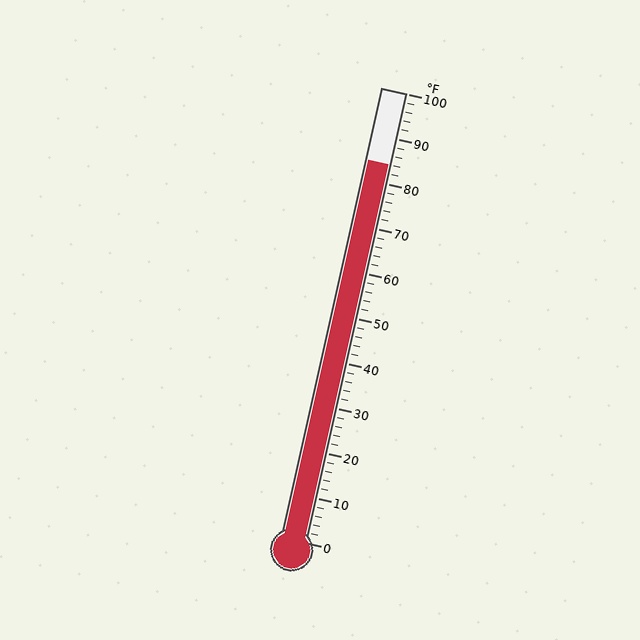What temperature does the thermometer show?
The thermometer shows approximately 84°F.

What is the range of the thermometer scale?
The thermometer scale ranges from 0°F to 100°F.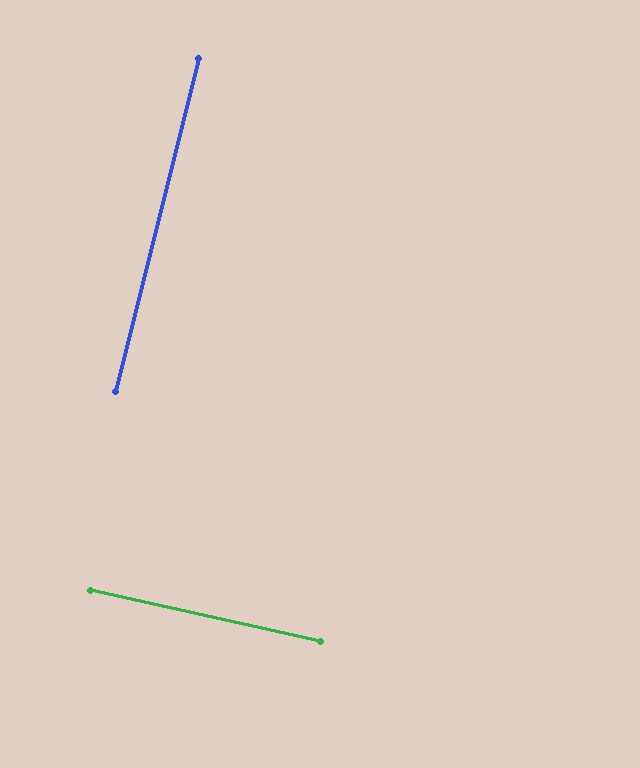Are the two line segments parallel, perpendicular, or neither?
Perpendicular — they meet at approximately 88°.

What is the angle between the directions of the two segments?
Approximately 88 degrees.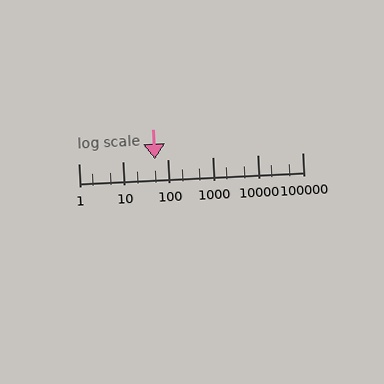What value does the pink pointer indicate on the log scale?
The pointer indicates approximately 51.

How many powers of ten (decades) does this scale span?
The scale spans 5 decades, from 1 to 100000.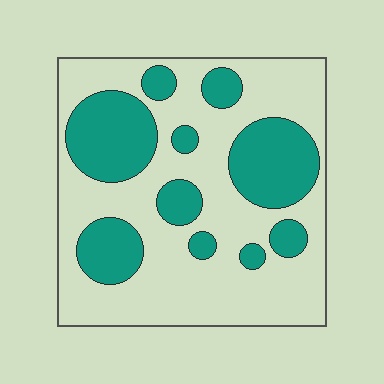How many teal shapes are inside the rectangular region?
10.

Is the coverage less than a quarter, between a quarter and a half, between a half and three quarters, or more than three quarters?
Between a quarter and a half.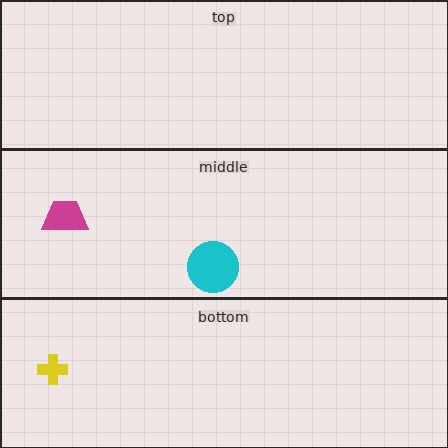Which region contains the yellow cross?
The bottom region.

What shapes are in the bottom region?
The yellow cross.